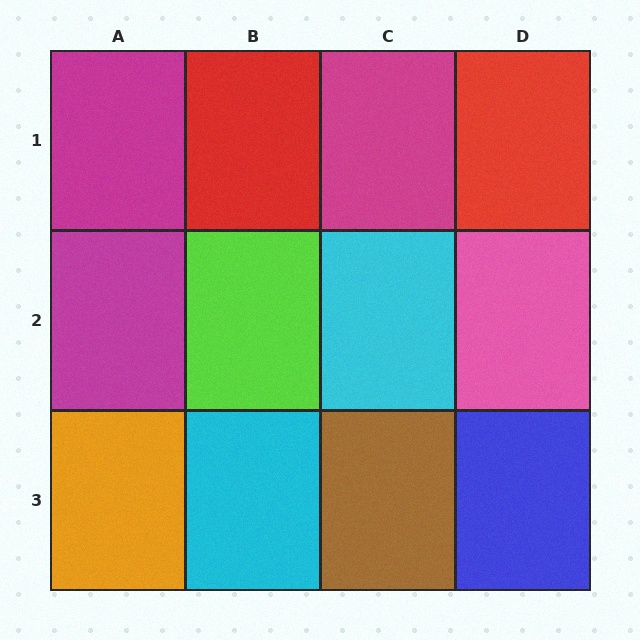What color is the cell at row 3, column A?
Orange.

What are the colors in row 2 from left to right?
Magenta, lime, cyan, pink.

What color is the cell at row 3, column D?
Blue.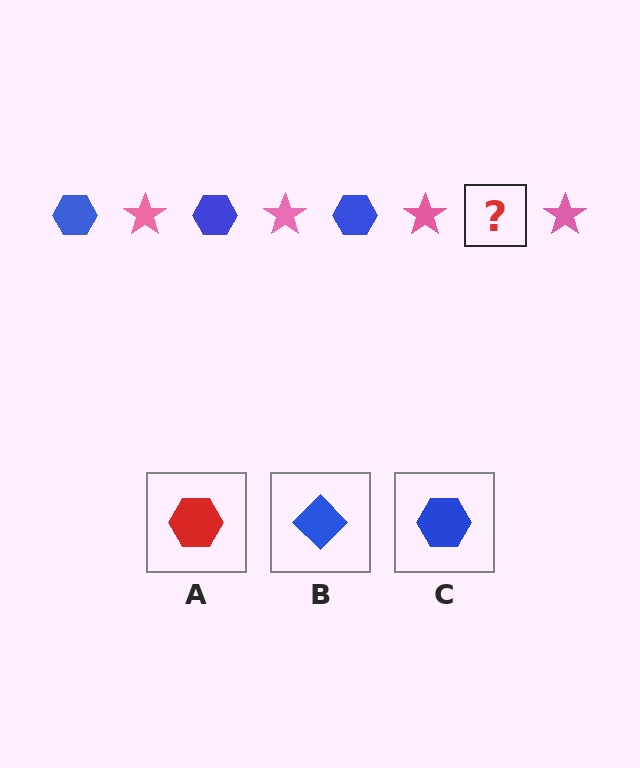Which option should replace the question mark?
Option C.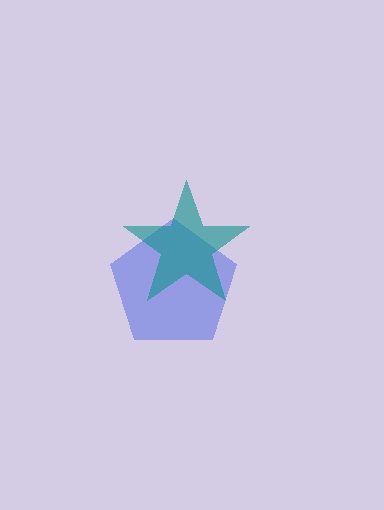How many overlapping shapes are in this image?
There are 2 overlapping shapes in the image.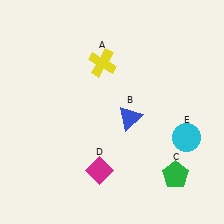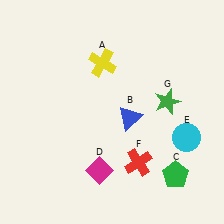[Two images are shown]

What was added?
A red cross (F), a green star (G) were added in Image 2.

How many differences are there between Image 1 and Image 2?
There are 2 differences between the two images.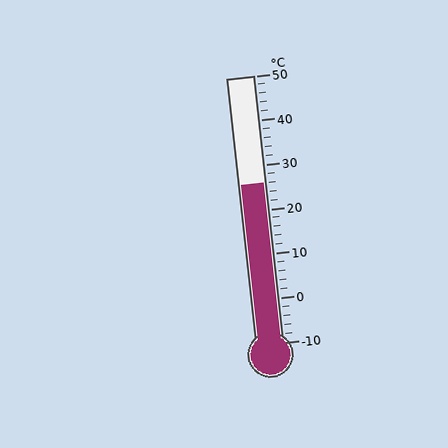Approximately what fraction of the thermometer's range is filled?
The thermometer is filled to approximately 60% of its range.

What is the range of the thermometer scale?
The thermometer scale ranges from -10°C to 50°C.